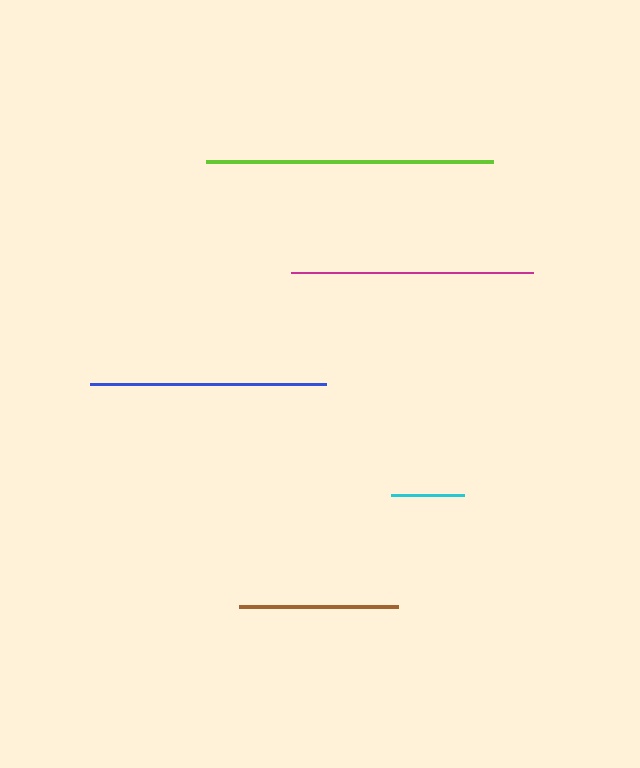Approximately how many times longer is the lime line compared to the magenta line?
The lime line is approximately 1.2 times the length of the magenta line.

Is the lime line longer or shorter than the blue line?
The lime line is longer than the blue line.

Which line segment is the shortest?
The cyan line is the shortest at approximately 73 pixels.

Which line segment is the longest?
The lime line is the longest at approximately 287 pixels.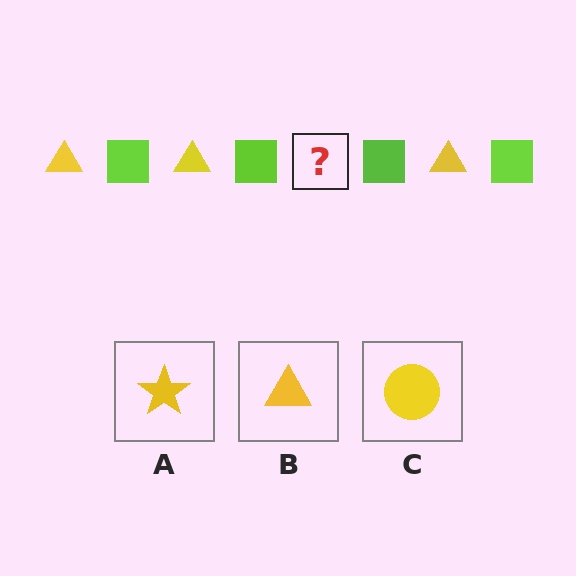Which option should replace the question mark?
Option B.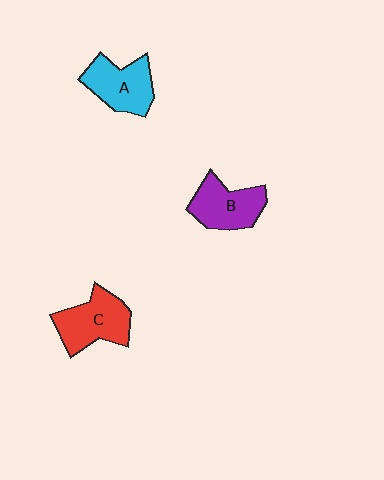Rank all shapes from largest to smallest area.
From largest to smallest: C (red), A (cyan), B (purple).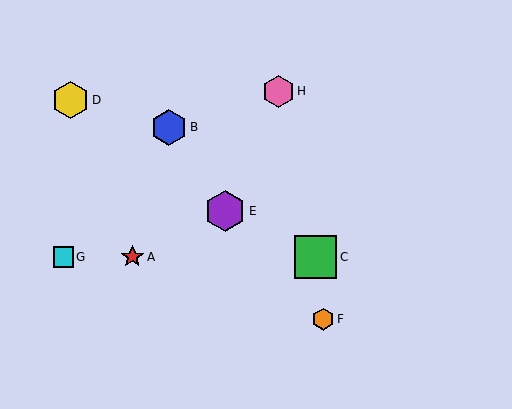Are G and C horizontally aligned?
Yes, both are at y≈257.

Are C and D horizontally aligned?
No, C is at y≈257 and D is at y≈100.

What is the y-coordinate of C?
Object C is at y≈257.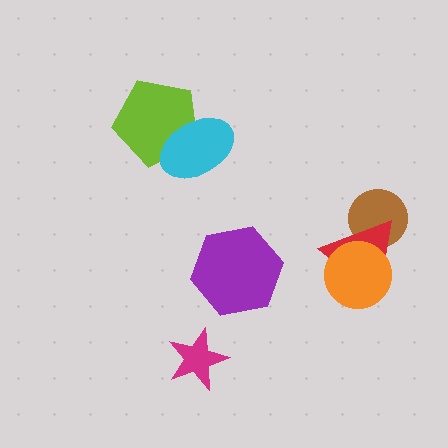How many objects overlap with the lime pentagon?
1 object overlaps with the lime pentagon.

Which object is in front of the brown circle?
The red triangle is in front of the brown circle.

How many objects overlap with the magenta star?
0 objects overlap with the magenta star.